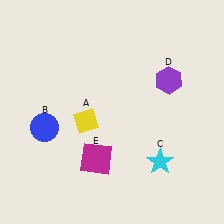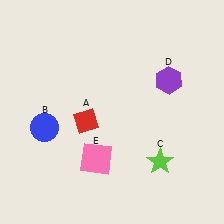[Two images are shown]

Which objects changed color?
A changed from yellow to red. C changed from cyan to lime. E changed from magenta to pink.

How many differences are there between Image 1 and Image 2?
There are 3 differences between the two images.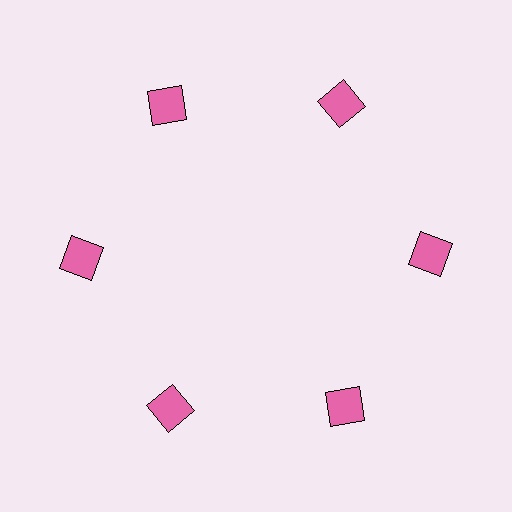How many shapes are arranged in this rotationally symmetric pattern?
There are 6 shapes, arranged in 6 groups of 1.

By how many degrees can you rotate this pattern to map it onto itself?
The pattern maps onto itself every 60 degrees of rotation.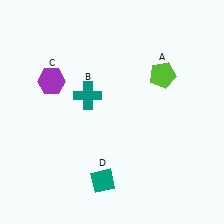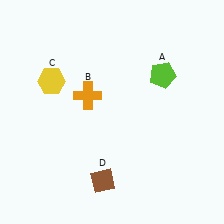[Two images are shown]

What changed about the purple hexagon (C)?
In Image 1, C is purple. In Image 2, it changed to yellow.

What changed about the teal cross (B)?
In Image 1, B is teal. In Image 2, it changed to orange.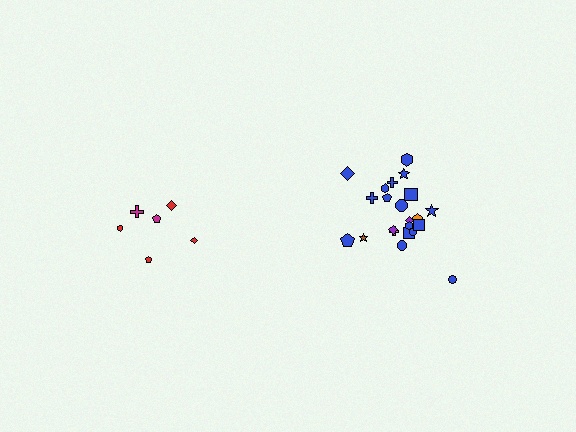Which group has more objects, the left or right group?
The right group.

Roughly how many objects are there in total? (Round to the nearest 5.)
Roughly 30 objects in total.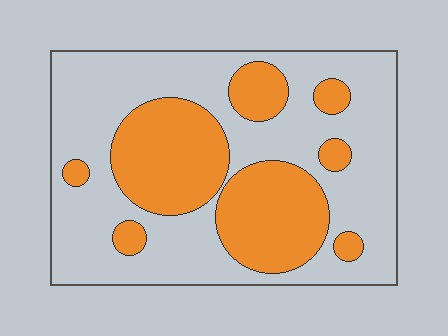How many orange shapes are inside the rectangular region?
8.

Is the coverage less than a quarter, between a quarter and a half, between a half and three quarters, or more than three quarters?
Between a quarter and a half.